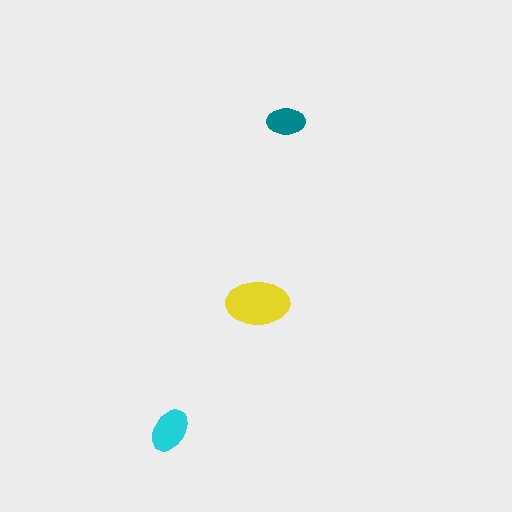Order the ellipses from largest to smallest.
the yellow one, the cyan one, the teal one.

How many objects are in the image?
There are 3 objects in the image.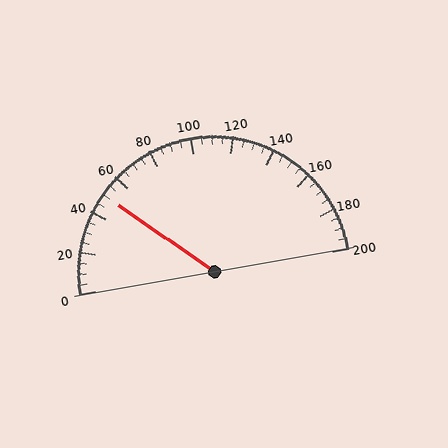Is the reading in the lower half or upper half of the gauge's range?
The reading is in the lower half of the range (0 to 200).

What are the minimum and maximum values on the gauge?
The gauge ranges from 0 to 200.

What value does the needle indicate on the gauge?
The needle indicates approximately 50.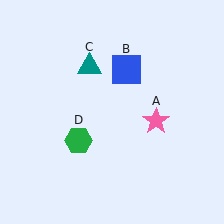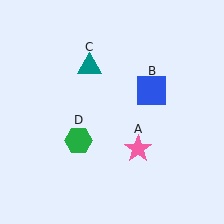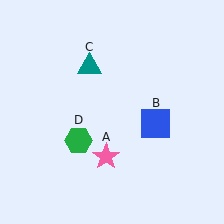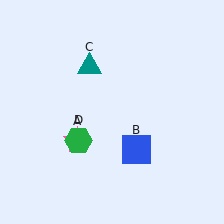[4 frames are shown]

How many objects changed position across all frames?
2 objects changed position: pink star (object A), blue square (object B).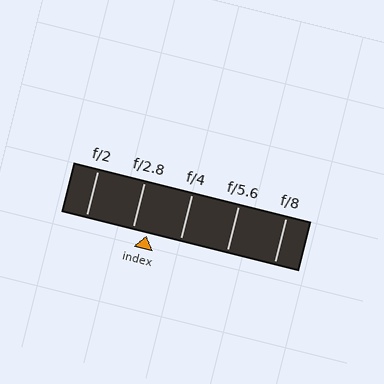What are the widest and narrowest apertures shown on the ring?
The widest aperture shown is f/2 and the narrowest is f/8.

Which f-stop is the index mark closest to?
The index mark is closest to f/2.8.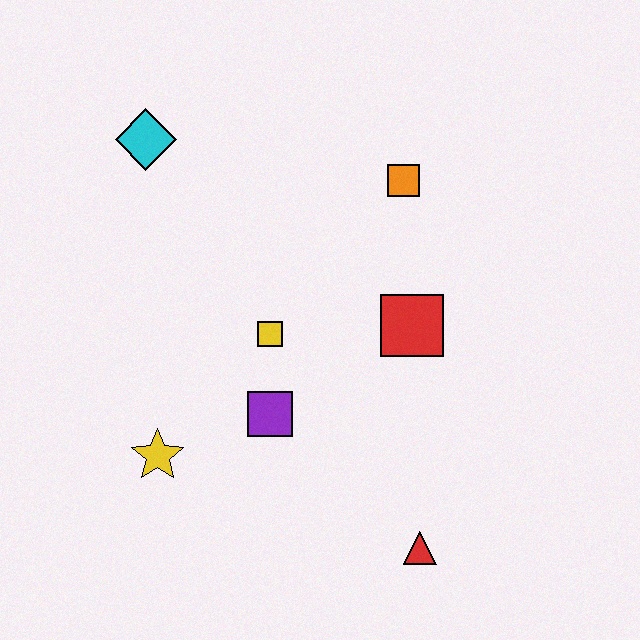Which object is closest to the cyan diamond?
The yellow square is closest to the cyan diamond.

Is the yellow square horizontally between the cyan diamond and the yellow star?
No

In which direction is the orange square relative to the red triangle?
The orange square is above the red triangle.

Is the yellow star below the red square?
Yes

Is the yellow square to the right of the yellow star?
Yes